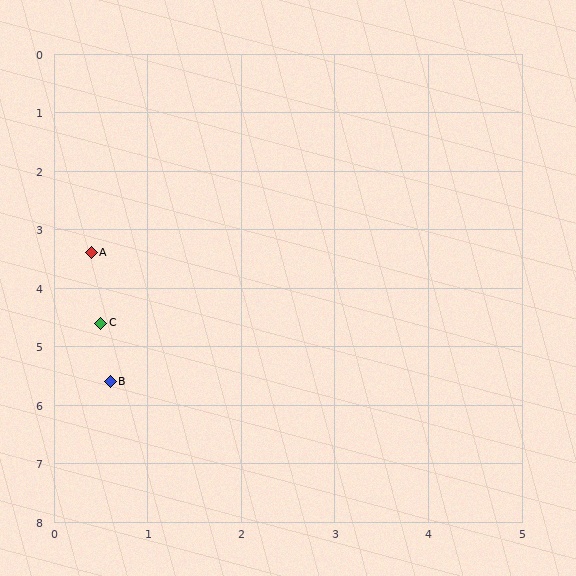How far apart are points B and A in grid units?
Points B and A are about 2.2 grid units apart.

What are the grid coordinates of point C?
Point C is at approximately (0.5, 4.6).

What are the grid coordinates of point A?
Point A is at approximately (0.4, 3.4).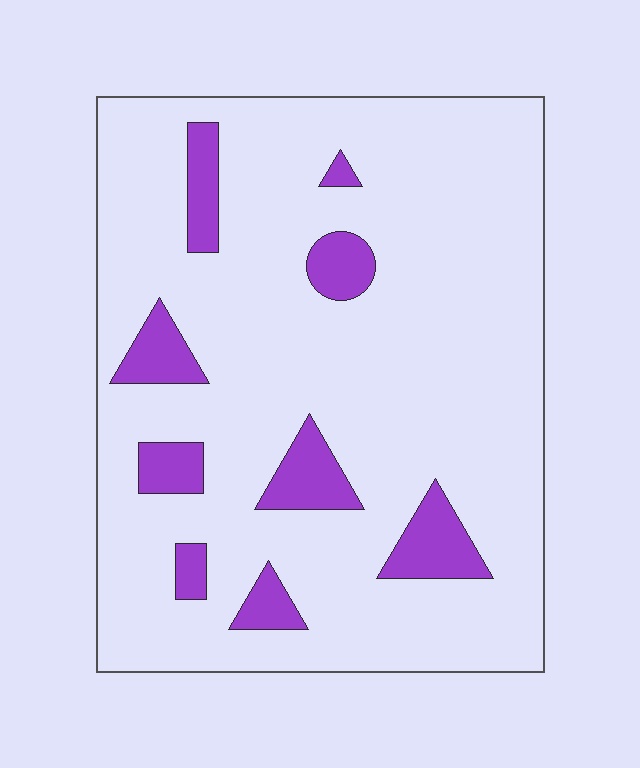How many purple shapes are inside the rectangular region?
9.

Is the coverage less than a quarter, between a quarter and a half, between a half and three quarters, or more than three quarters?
Less than a quarter.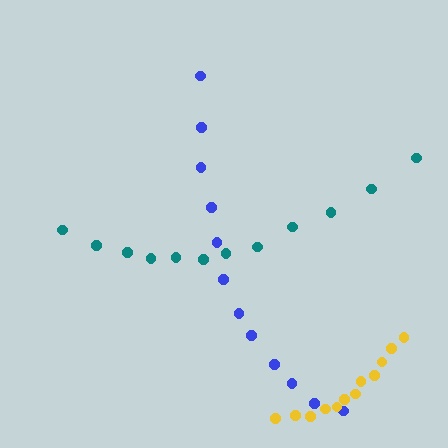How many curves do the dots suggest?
There are 3 distinct paths.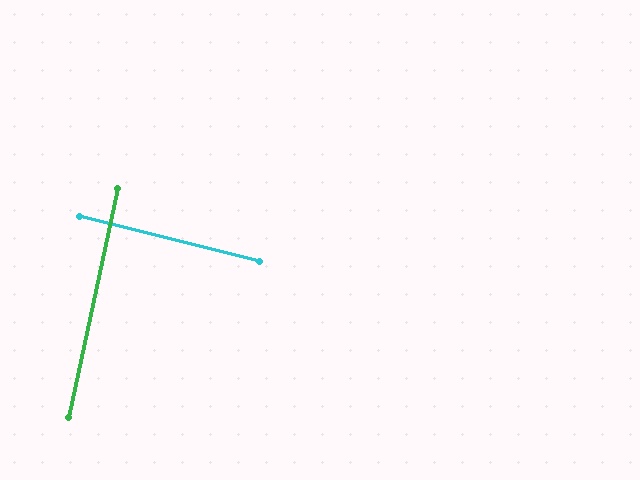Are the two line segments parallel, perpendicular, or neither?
Perpendicular — they meet at approximately 88°.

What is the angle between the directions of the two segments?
Approximately 88 degrees.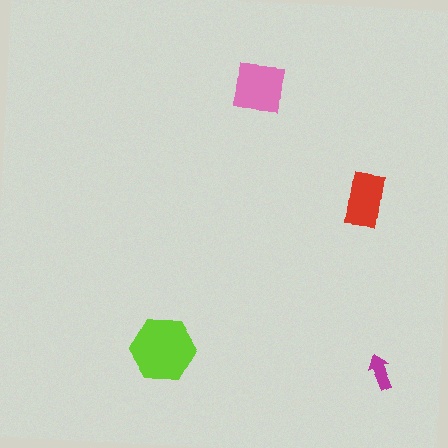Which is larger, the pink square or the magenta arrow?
The pink square.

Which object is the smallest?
The magenta arrow.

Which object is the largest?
The lime hexagon.